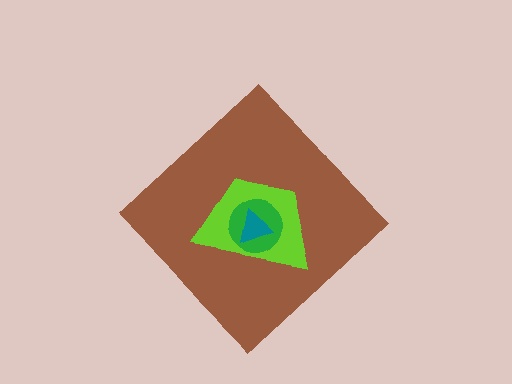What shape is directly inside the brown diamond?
The lime trapezoid.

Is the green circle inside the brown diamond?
Yes.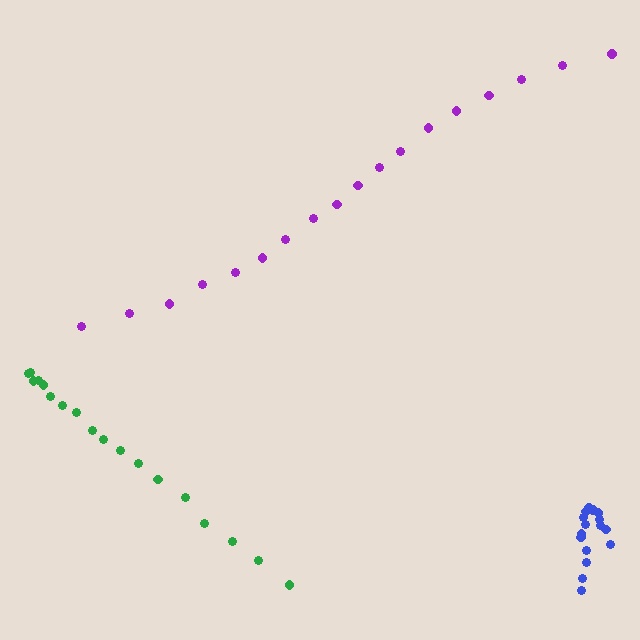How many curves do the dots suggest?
There are 3 distinct paths.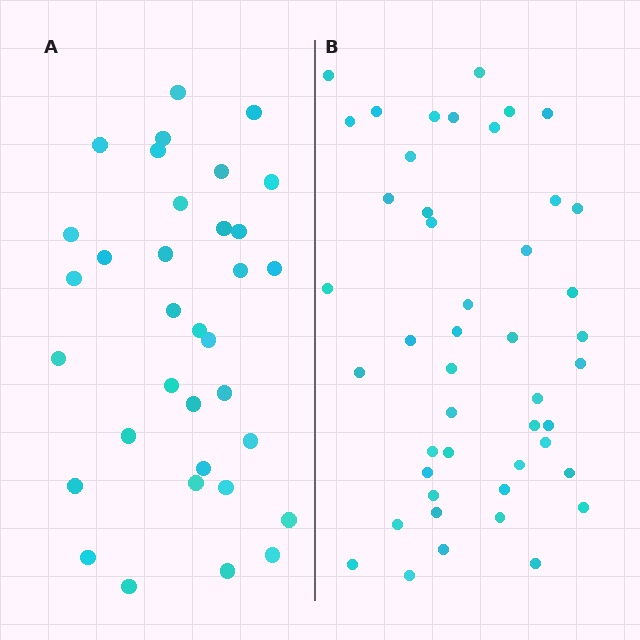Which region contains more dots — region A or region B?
Region B (the right region) has more dots.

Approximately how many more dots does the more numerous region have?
Region B has roughly 12 or so more dots than region A.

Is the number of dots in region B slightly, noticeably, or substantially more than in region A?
Region B has noticeably more, but not dramatically so. The ratio is roughly 1.4 to 1.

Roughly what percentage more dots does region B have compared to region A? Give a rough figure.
About 35% more.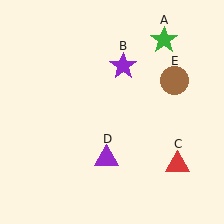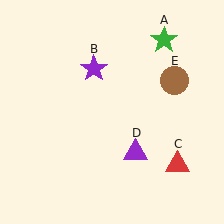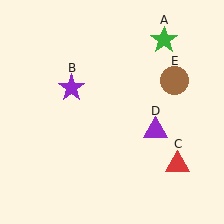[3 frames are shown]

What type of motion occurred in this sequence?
The purple star (object B), purple triangle (object D) rotated counterclockwise around the center of the scene.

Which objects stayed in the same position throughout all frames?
Green star (object A) and red triangle (object C) and brown circle (object E) remained stationary.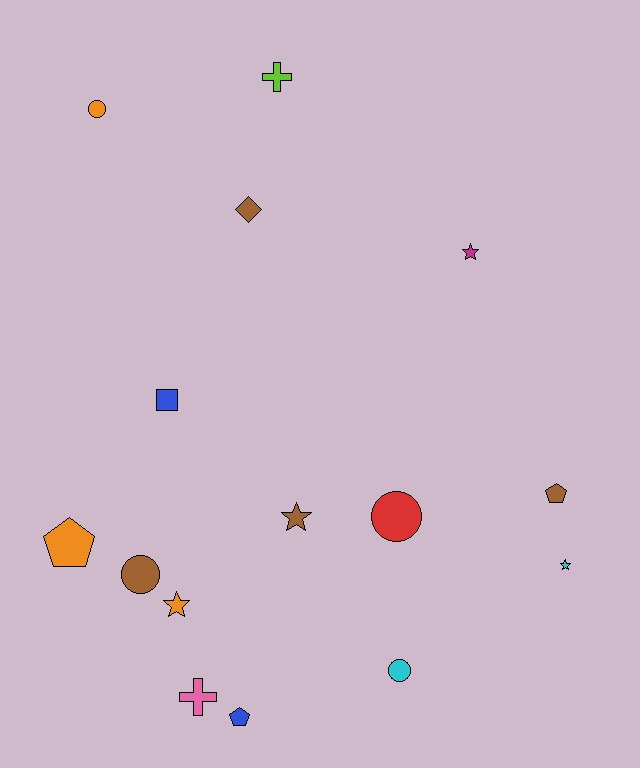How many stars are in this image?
There are 4 stars.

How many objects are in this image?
There are 15 objects.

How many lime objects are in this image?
There is 1 lime object.